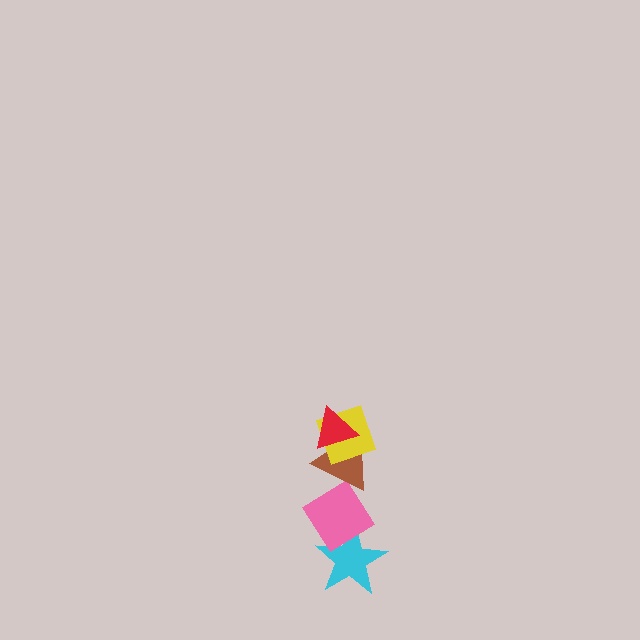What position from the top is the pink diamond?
The pink diamond is 4th from the top.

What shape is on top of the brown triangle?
The yellow diamond is on top of the brown triangle.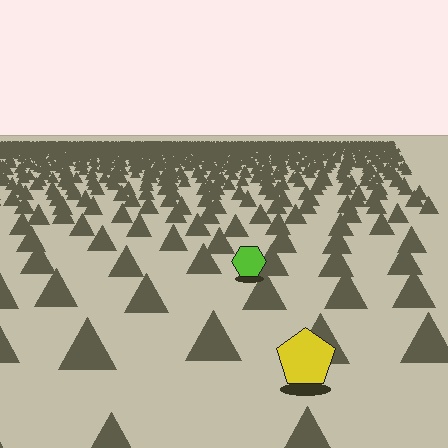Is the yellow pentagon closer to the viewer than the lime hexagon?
Yes. The yellow pentagon is closer — you can tell from the texture gradient: the ground texture is coarser near it.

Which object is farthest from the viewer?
The lime hexagon is farthest from the viewer. It appears smaller and the ground texture around it is denser.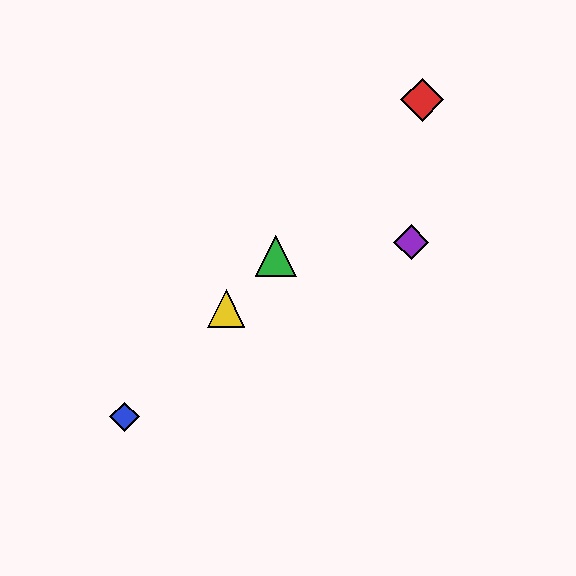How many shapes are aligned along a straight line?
4 shapes (the red diamond, the blue diamond, the green triangle, the yellow triangle) are aligned along a straight line.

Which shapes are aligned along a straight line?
The red diamond, the blue diamond, the green triangle, the yellow triangle are aligned along a straight line.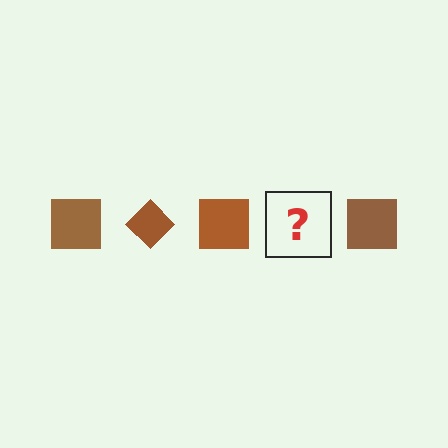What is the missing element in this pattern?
The missing element is a brown diamond.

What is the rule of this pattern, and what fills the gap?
The rule is that the pattern cycles through square, diamond shapes in brown. The gap should be filled with a brown diamond.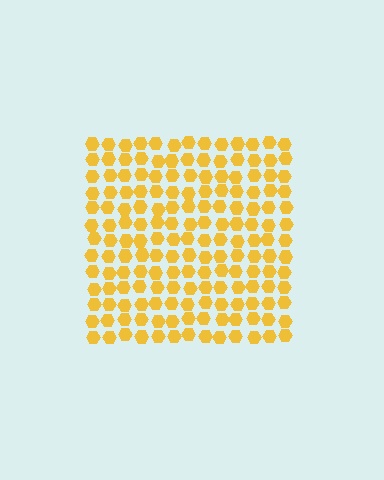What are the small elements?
The small elements are hexagons.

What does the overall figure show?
The overall figure shows a square.